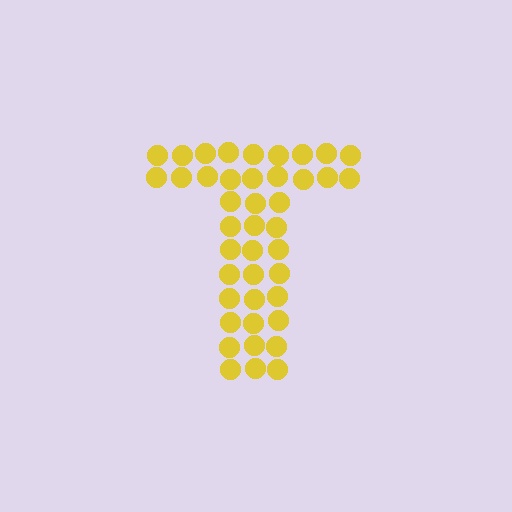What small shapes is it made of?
It is made of small circles.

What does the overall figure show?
The overall figure shows the letter T.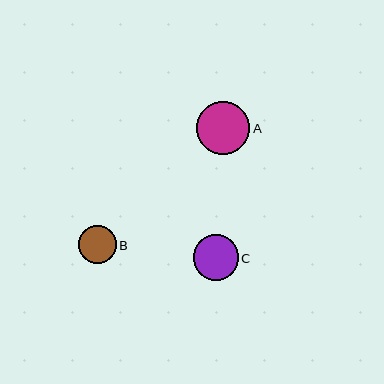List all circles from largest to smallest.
From largest to smallest: A, C, B.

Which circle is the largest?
Circle A is the largest with a size of approximately 53 pixels.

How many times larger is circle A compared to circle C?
Circle A is approximately 1.2 times the size of circle C.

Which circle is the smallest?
Circle B is the smallest with a size of approximately 38 pixels.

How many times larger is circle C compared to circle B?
Circle C is approximately 1.2 times the size of circle B.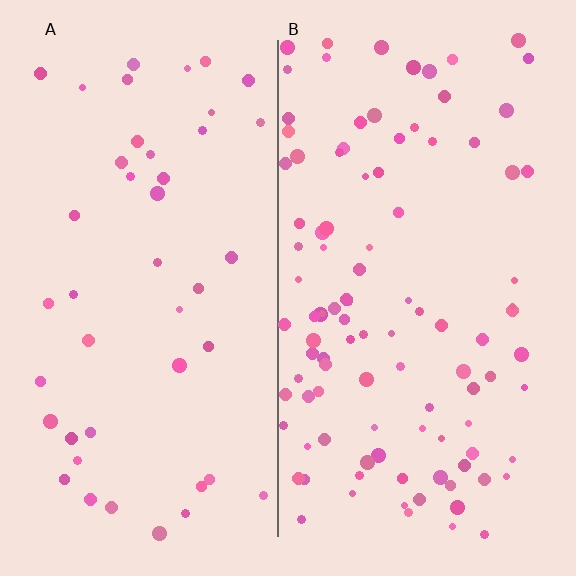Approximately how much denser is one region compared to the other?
Approximately 2.4× — region B over region A.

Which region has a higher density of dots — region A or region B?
B (the right).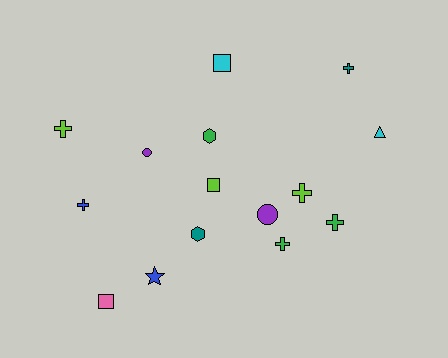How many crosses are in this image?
There are 6 crosses.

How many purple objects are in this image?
There are 2 purple objects.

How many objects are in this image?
There are 15 objects.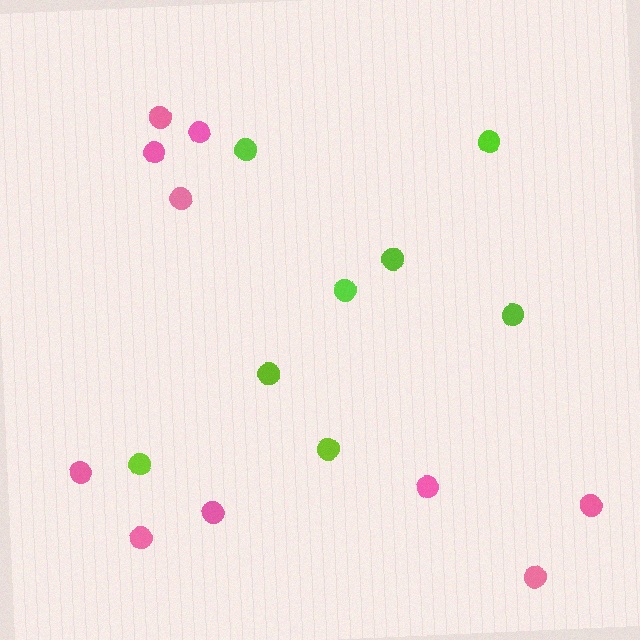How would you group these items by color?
There are 2 groups: one group of pink circles (10) and one group of lime circles (8).